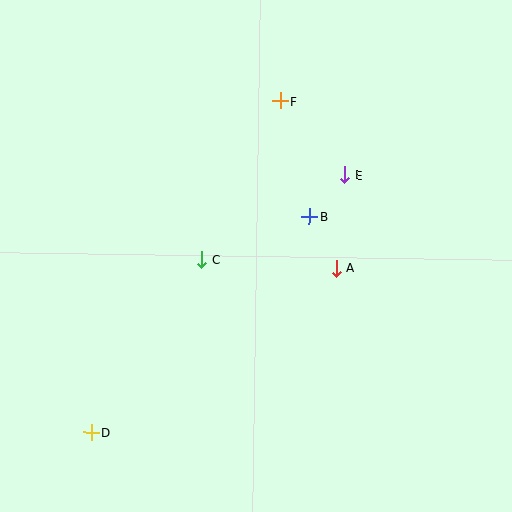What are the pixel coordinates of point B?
Point B is at (310, 217).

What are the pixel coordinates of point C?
Point C is at (202, 260).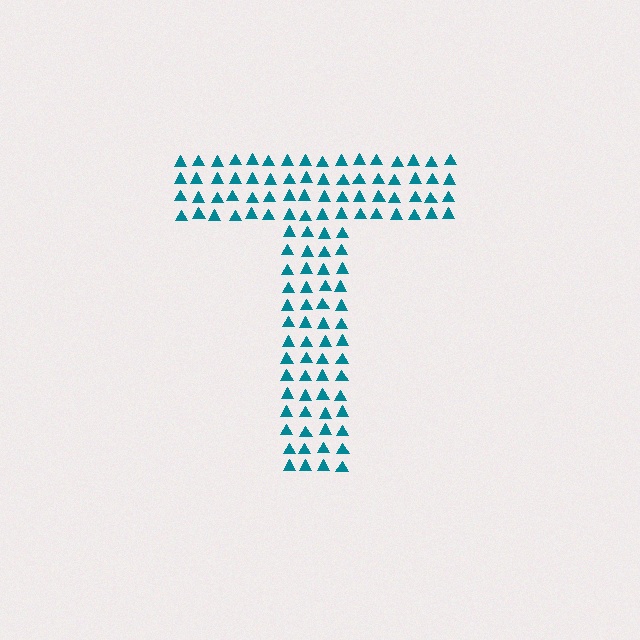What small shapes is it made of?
It is made of small triangles.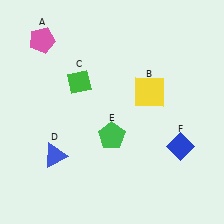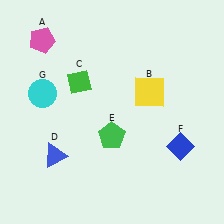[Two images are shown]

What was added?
A cyan circle (G) was added in Image 2.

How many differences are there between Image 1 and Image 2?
There is 1 difference between the two images.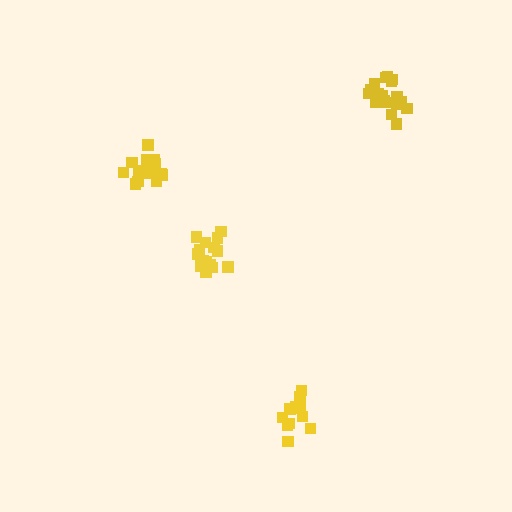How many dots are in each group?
Group 1: 14 dots, Group 2: 17 dots, Group 3: 20 dots, Group 4: 15 dots (66 total).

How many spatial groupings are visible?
There are 4 spatial groupings.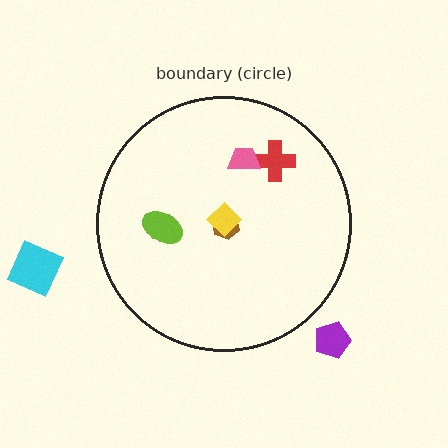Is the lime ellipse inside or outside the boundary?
Inside.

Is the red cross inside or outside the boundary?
Inside.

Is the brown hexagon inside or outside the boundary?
Inside.